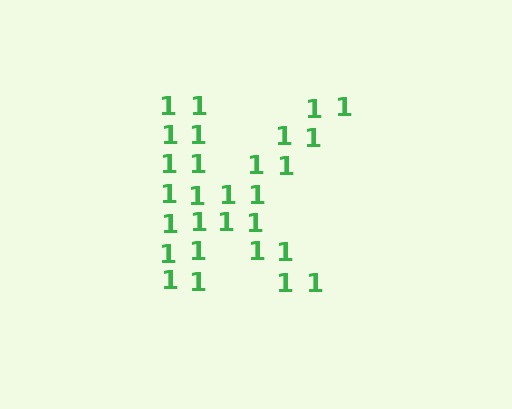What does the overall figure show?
The overall figure shows the letter K.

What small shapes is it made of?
It is made of small digit 1's.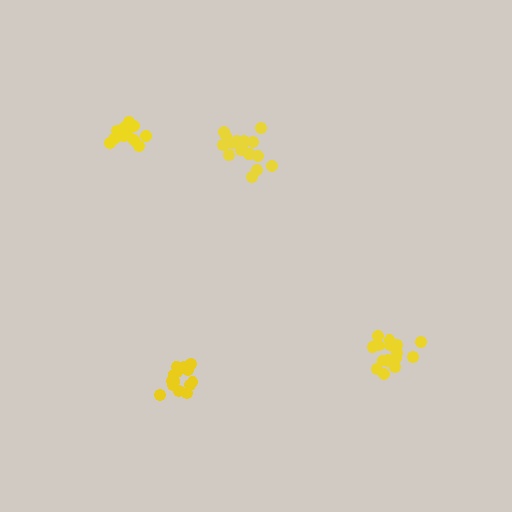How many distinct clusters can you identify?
There are 4 distinct clusters.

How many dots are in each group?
Group 1: 15 dots, Group 2: 17 dots, Group 3: 14 dots, Group 4: 17 dots (63 total).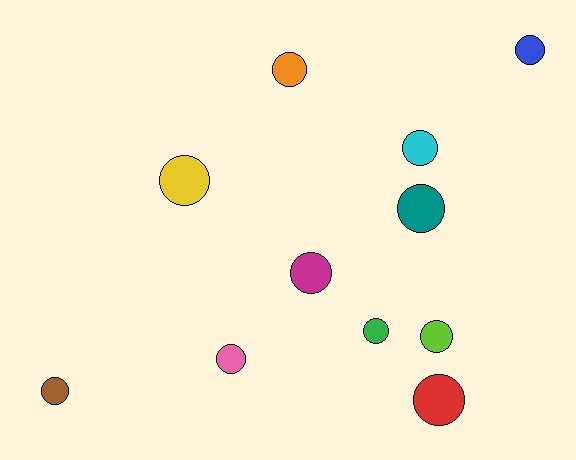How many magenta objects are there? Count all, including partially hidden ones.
There is 1 magenta object.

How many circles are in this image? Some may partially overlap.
There are 11 circles.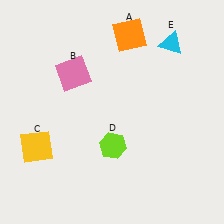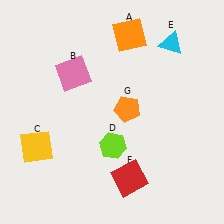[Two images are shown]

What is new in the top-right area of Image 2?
An orange pentagon (G) was added in the top-right area of Image 2.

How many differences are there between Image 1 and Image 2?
There are 2 differences between the two images.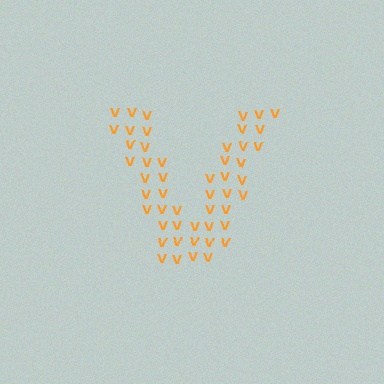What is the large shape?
The large shape is the letter V.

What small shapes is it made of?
It is made of small letter V's.